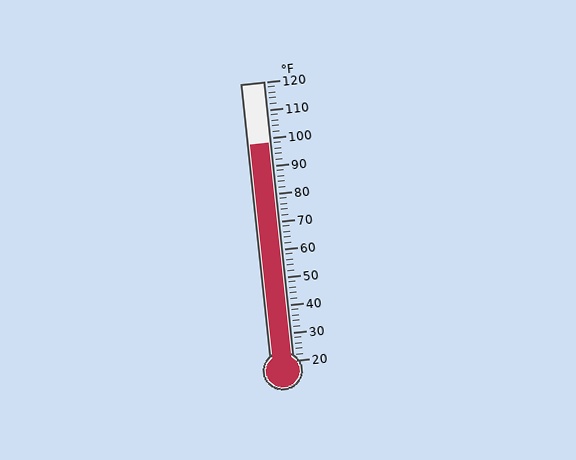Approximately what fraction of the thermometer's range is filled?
The thermometer is filled to approximately 80% of its range.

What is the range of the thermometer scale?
The thermometer scale ranges from 20°F to 120°F.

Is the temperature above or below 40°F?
The temperature is above 40°F.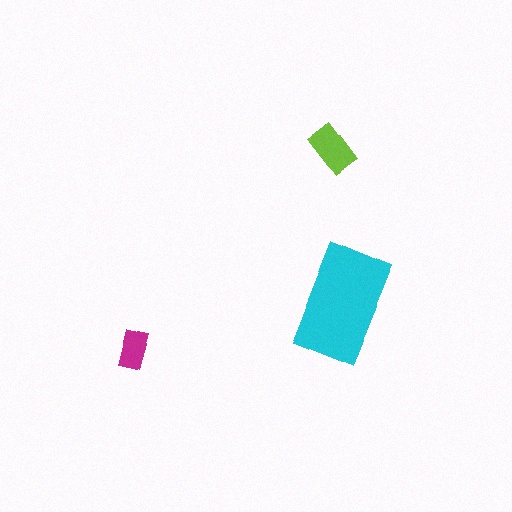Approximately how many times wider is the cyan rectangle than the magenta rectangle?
About 3 times wider.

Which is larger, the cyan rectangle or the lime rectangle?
The cyan one.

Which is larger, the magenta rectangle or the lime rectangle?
The lime one.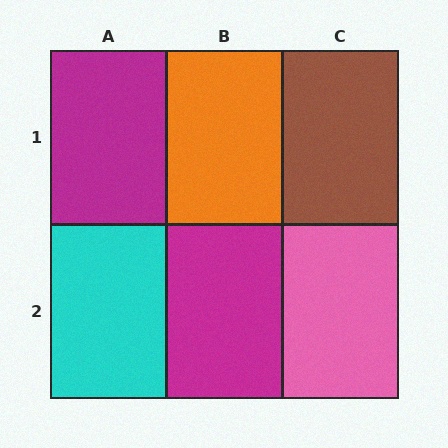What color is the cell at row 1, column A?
Magenta.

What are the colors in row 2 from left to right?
Cyan, magenta, pink.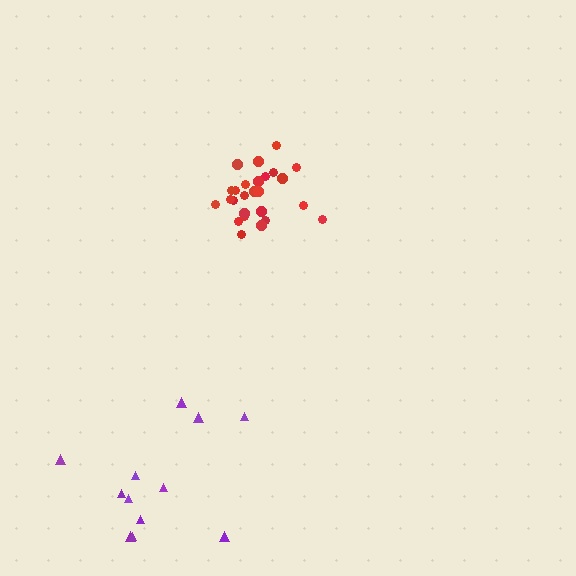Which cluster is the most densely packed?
Red.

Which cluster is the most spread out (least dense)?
Purple.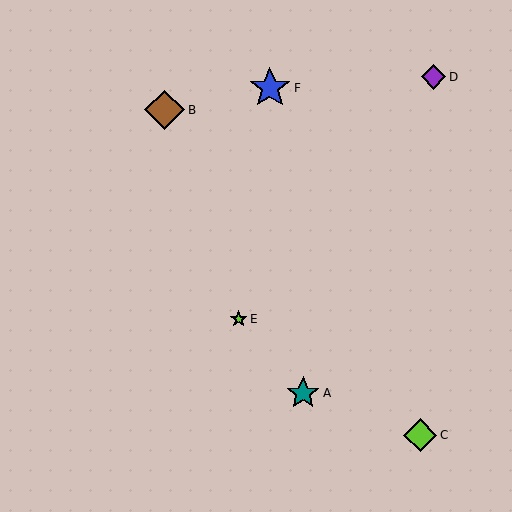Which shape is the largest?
The blue star (labeled F) is the largest.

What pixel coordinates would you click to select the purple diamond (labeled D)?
Click at (434, 77) to select the purple diamond D.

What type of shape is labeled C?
Shape C is a lime diamond.